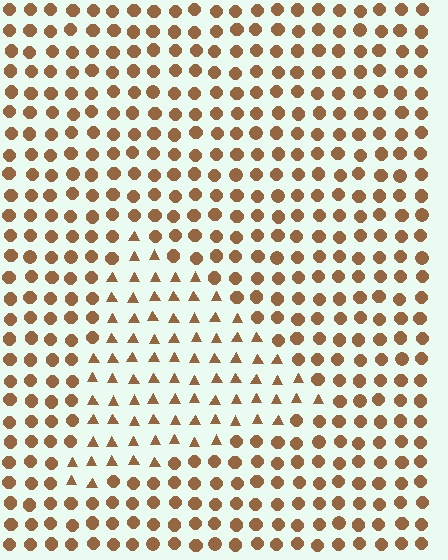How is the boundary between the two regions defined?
The boundary is defined by a change in element shape: triangles inside vs. circles outside. All elements share the same color and spacing.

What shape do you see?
I see a triangle.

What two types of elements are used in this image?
The image uses triangles inside the triangle region and circles outside it.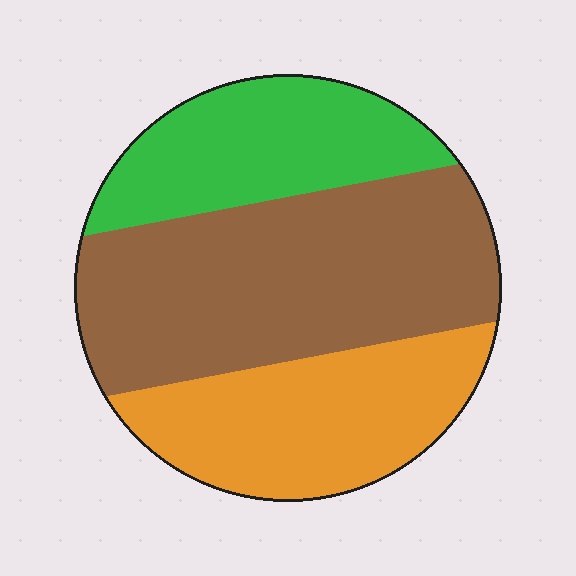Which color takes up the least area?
Green, at roughly 25%.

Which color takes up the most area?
Brown, at roughly 45%.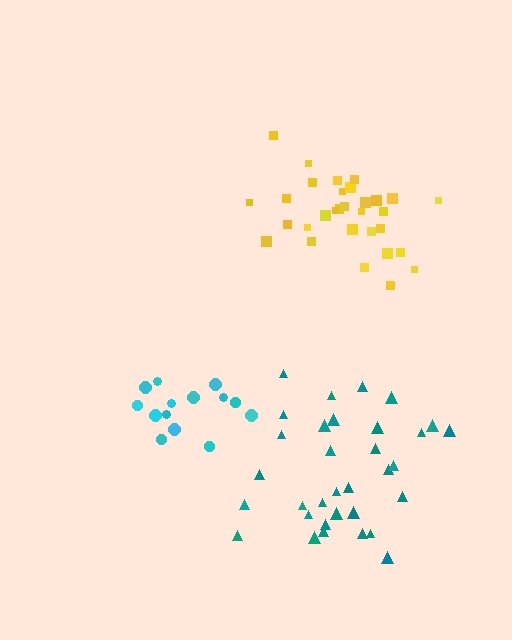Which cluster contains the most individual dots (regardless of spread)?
Teal (33).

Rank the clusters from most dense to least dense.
yellow, teal, cyan.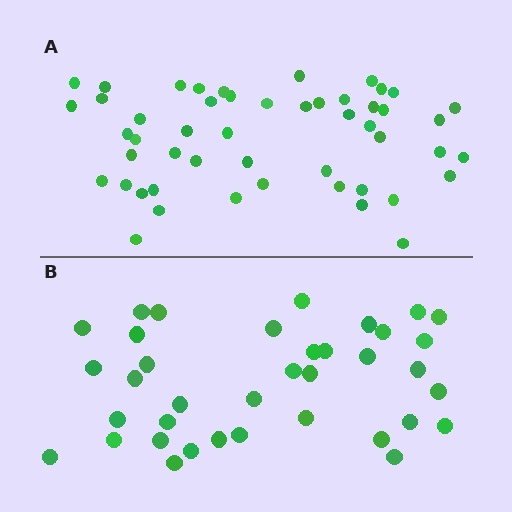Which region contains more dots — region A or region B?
Region A (the top region) has more dots.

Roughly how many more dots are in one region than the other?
Region A has approximately 15 more dots than region B.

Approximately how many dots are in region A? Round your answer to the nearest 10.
About 50 dots.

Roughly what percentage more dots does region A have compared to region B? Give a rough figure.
About 35% more.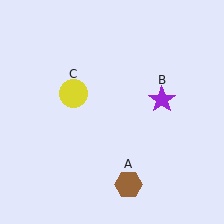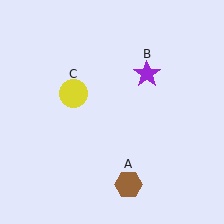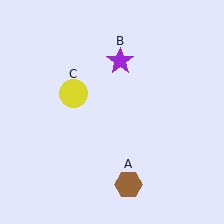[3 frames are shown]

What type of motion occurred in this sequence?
The purple star (object B) rotated counterclockwise around the center of the scene.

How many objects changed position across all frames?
1 object changed position: purple star (object B).